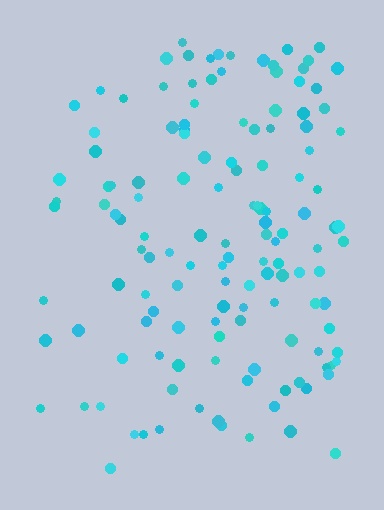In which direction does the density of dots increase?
From left to right, with the right side densest.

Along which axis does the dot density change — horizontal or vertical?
Horizontal.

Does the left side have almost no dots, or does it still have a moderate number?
Still a moderate number, just noticeably fewer than the right.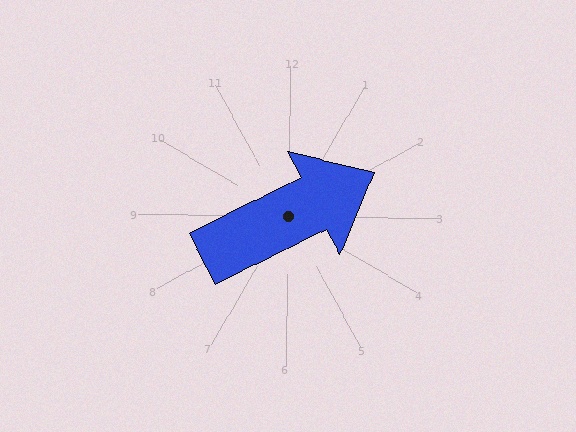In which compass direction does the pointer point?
Northeast.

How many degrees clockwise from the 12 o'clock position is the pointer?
Approximately 63 degrees.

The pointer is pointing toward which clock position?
Roughly 2 o'clock.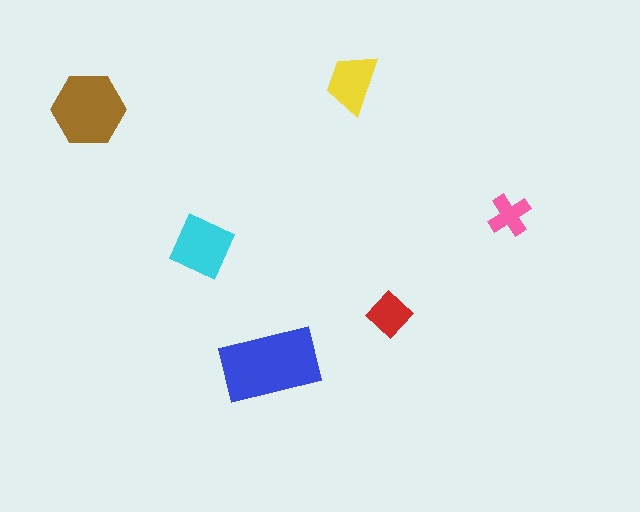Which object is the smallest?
The pink cross.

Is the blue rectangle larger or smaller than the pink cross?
Larger.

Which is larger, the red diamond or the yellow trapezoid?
The yellow trapezoid.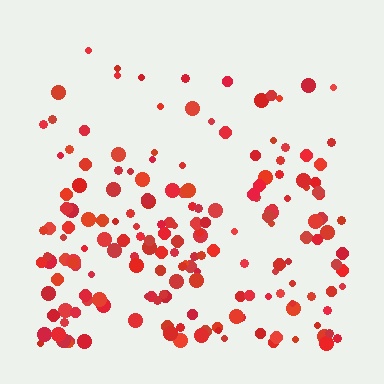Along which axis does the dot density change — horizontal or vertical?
Vertical.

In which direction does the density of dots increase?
From top to bottom, with the bottom side densest.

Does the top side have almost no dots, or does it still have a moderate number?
Still a moderate number, just noticeably fewer than the bottom.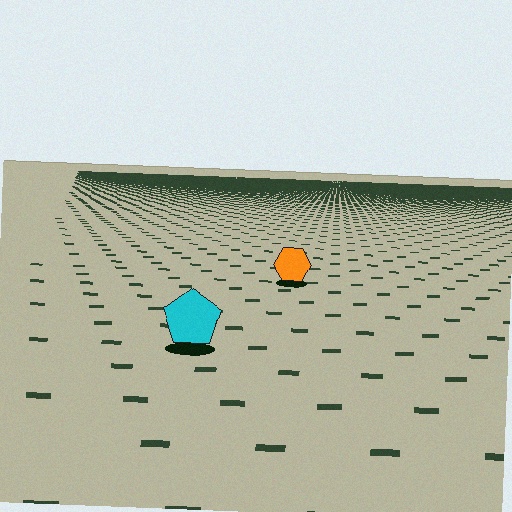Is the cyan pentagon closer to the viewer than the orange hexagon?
Yes. The cyan pentagon is closer — you can tell from the texture gradient: the ground texture is coarser near it.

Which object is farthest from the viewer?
The orange hexagon is farthest from the viewer. It appears smaller and the ground texture around it is denser.